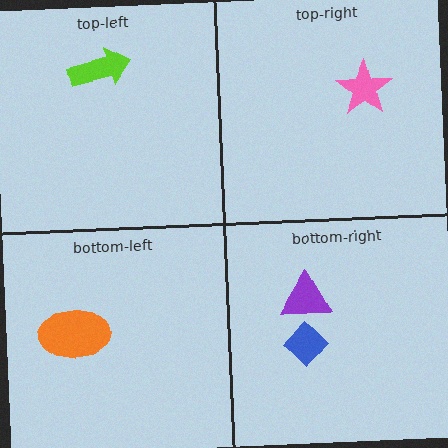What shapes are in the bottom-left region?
The orange ellipse.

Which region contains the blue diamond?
The bottom-right region.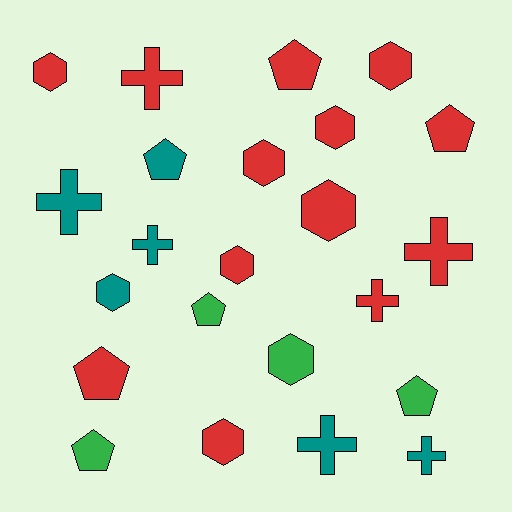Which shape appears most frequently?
Hexagon, with 9 objects.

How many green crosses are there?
There are no green crosses.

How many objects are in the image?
There are 23 objects.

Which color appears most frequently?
Red, with 13 objects.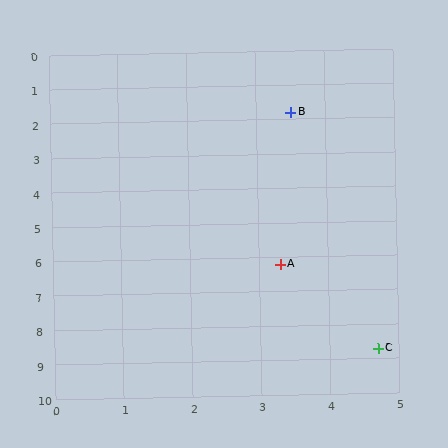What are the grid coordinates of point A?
Point A is at approximately (3.3, 6.2).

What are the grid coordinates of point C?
Point C is at approximately (4.7, 8.7).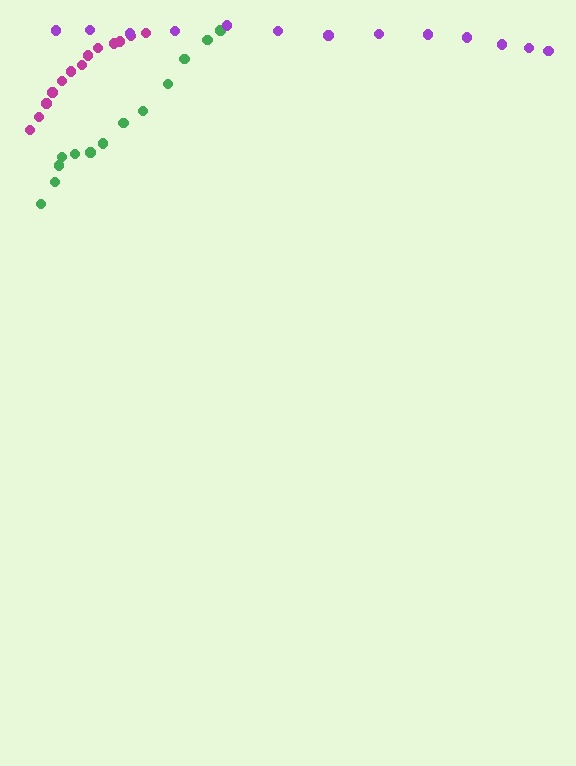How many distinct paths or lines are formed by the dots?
There are 3 distinct paths.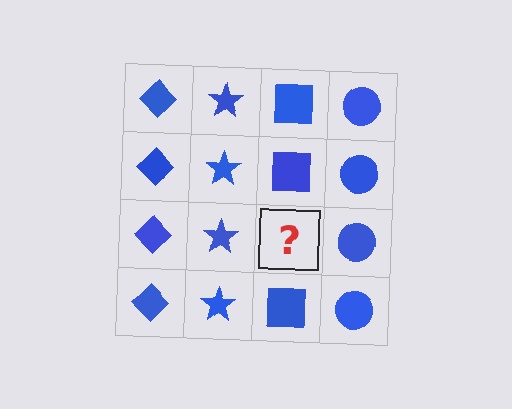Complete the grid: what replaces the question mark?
The question mark should be replaced with a blue square.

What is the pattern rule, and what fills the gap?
The rule is that each column has a consistent shape. The gap should be filled with a blue square.